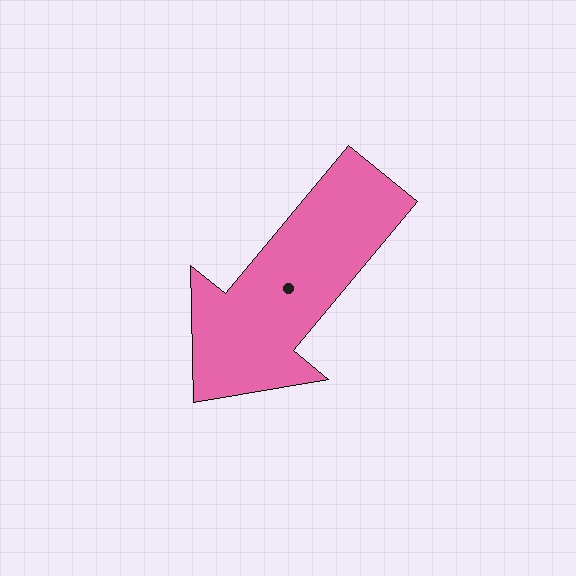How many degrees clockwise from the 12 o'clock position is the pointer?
Approximately 220 degrees.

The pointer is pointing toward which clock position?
Roughly 7 o'clock.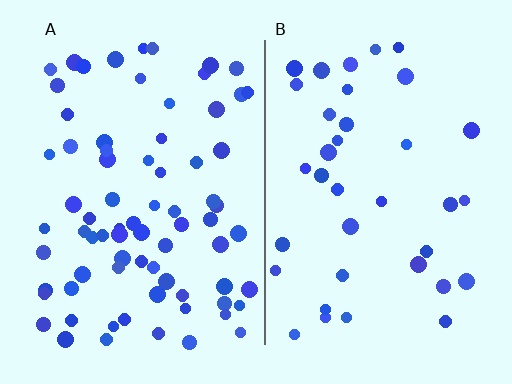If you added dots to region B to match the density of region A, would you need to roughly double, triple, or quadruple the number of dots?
Approximately double.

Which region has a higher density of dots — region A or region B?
A (the left).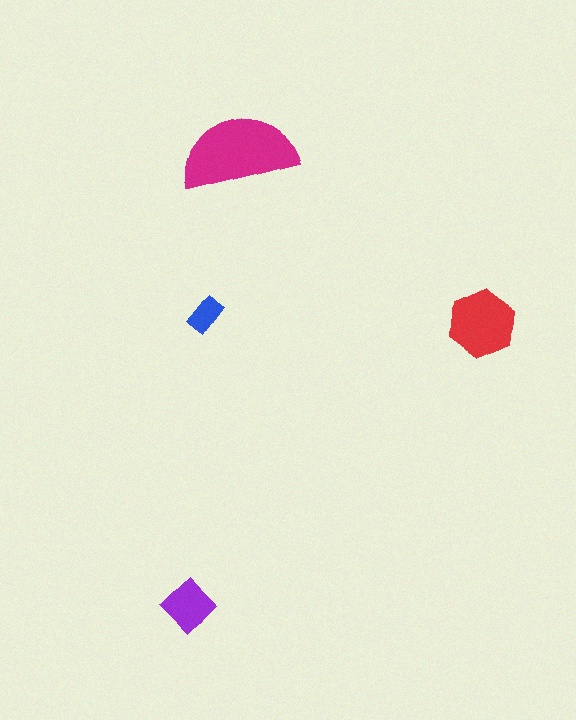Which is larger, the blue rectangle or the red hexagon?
The red hexagon.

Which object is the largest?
The magenta semicircle.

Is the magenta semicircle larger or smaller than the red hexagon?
Larger.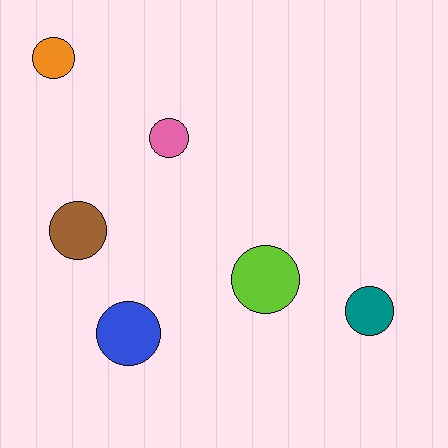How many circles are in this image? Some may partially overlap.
There are 6 circles.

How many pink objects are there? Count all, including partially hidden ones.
There is 1 pink object.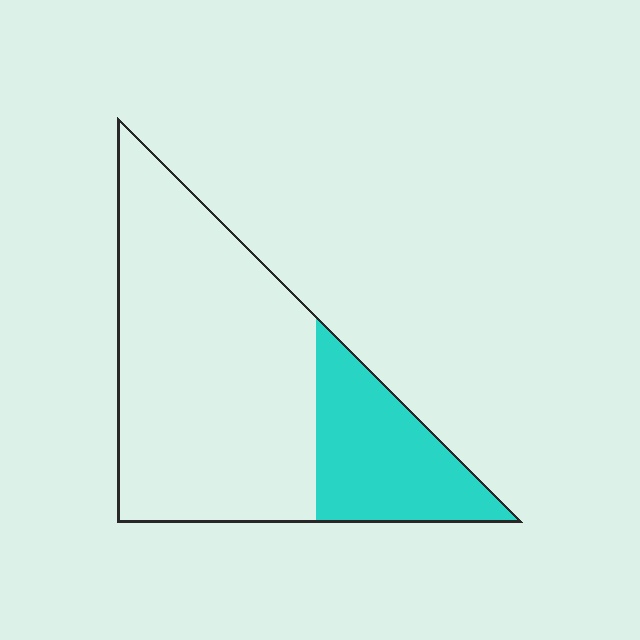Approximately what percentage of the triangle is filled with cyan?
Approximately 25%.